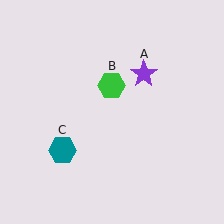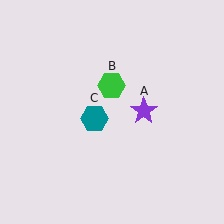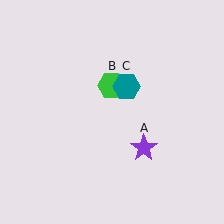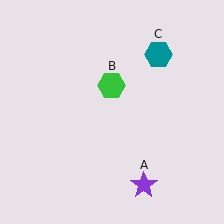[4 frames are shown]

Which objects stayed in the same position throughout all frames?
Green hexagon (object B) remained stationary.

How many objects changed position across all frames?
2 objects changed position: purple star (object A), teal hexagon (object C).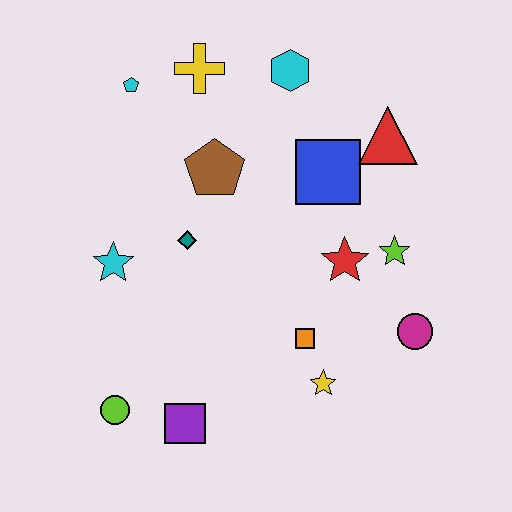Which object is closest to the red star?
The lime star is closest to the red star.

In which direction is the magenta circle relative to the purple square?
The magenta circle is to the right of the purple square.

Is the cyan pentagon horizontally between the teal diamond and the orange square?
No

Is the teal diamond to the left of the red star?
Yes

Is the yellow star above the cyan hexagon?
No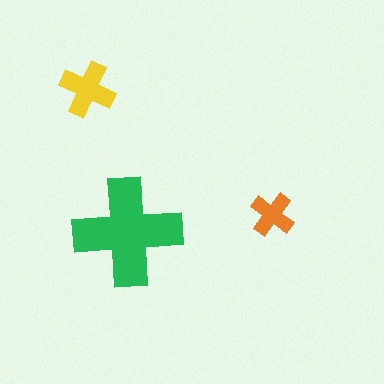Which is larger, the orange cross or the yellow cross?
The yellow one.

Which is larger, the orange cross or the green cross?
The green one.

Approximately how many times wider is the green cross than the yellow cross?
About 2 times wider.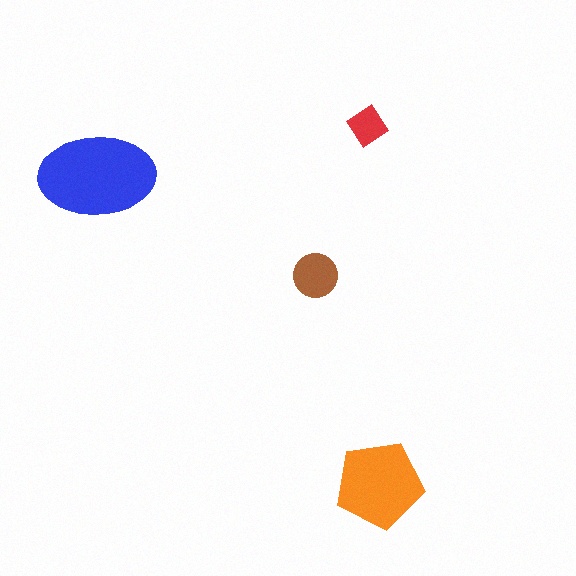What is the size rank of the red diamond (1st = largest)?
4th.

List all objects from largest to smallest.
The blue ellipse, the orange pentagon, the brown circle, the red diamond.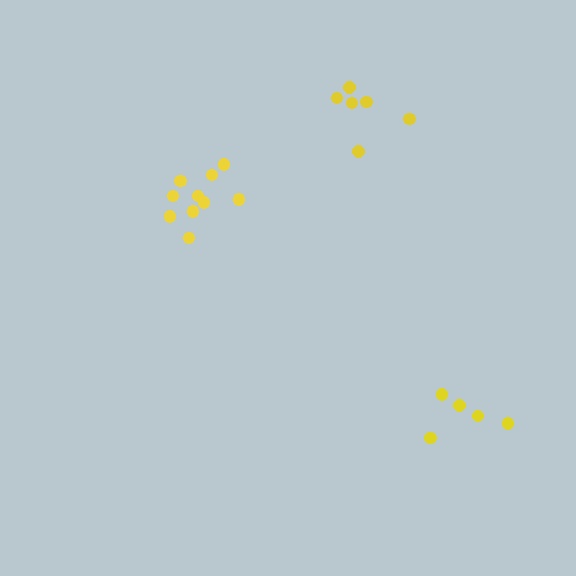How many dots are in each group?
Group 1: 5 dots, Group 2: 6 dots, Group 3: 10 dots (21 total).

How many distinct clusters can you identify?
There are 3 distinct clusters.